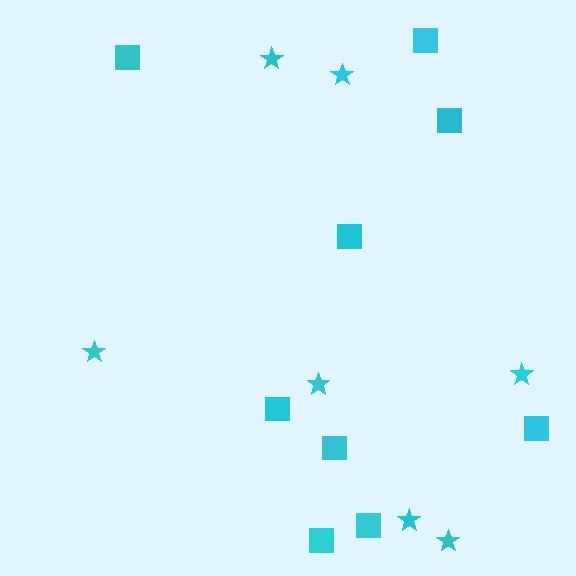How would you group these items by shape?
There are 2 groups: one group of stars (7) and one group of squares (9).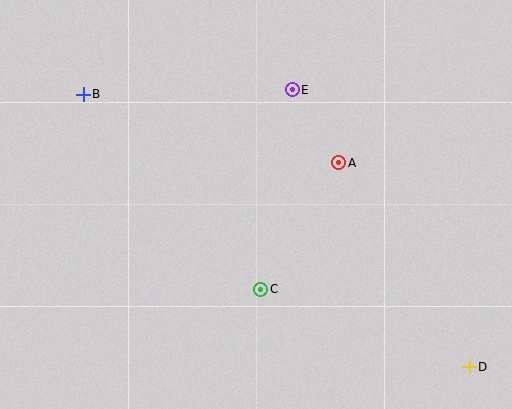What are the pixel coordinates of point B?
Point B is at (83, 94).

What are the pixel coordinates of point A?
Point A is at (339, 163).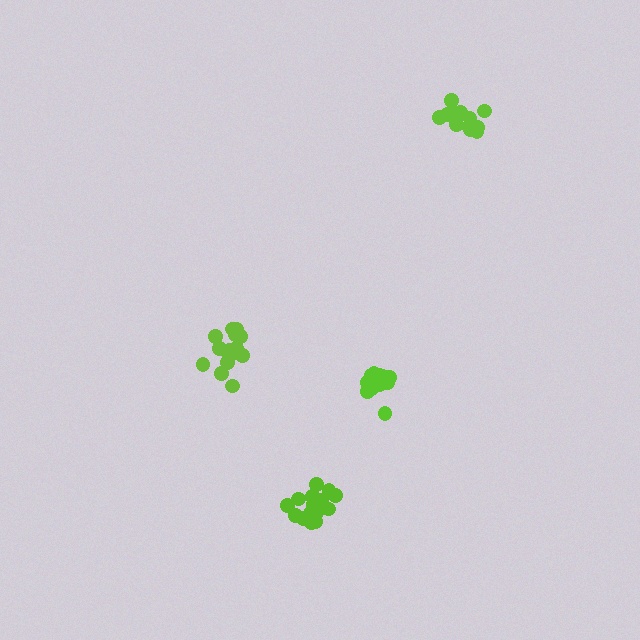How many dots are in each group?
Group 1: 12 dots, Group 2: 12 dots, Group 3: 16 dots, Group 4: 15 dots (55 total).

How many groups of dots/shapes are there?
There are 4 groups.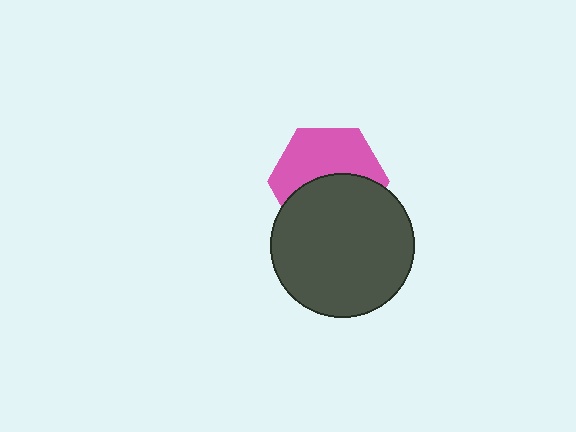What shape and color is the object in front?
The object in front is a dark gray circle.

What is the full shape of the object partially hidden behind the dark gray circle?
The partially hidden object is a pink hexagon.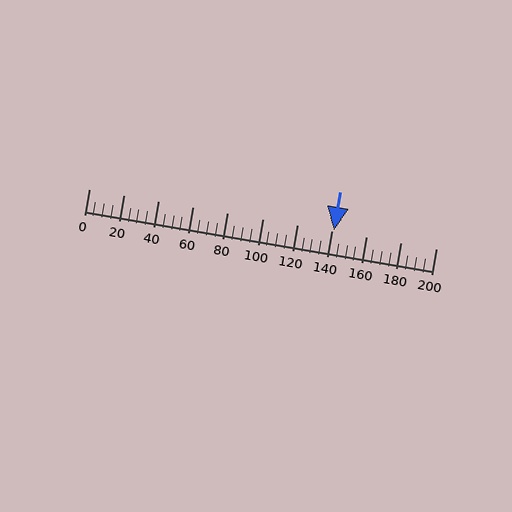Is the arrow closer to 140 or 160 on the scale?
The arrow is closer to 140.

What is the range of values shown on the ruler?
The ruler shows values from 0 to 200.